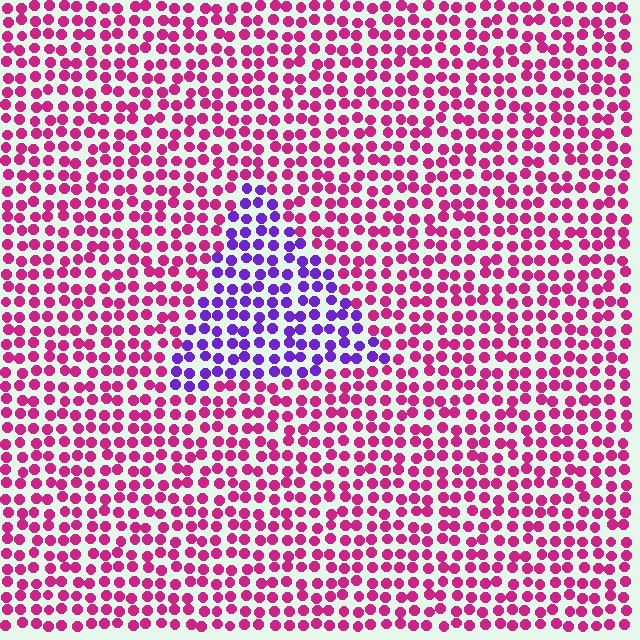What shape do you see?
I see a triangle.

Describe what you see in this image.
The image is filled with small magenta elements in a uniform arrangement. A triangle-shaped region is visible where the elements are tinted to a slightly different hue, forming a subtle color boundary.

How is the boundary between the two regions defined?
The boundary is defined purely by a slight shift in hue (about 58 degrees). Spacing, size, and orientation are identical on both sides.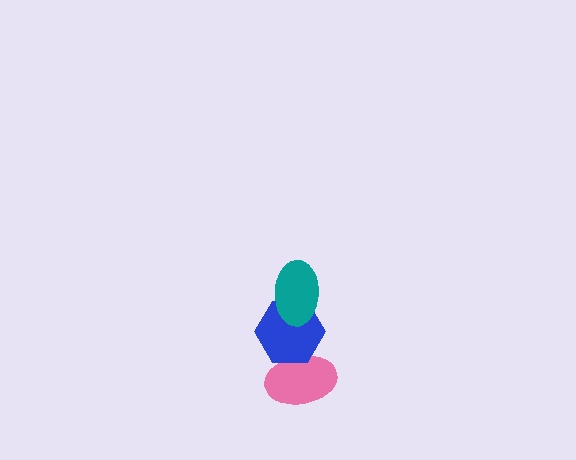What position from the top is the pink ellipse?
The pink ellipse is 3rd from the top.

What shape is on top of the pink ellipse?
The blue hexagon is on top of the pink ellipse.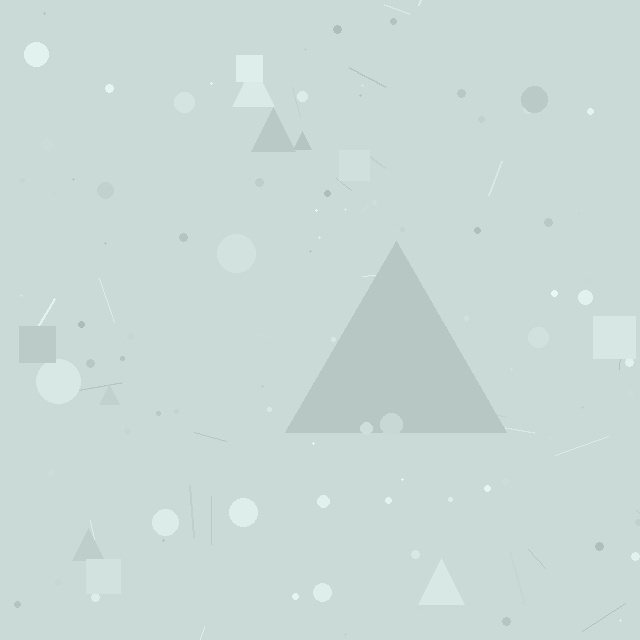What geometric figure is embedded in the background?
A triangle is embedded in the background.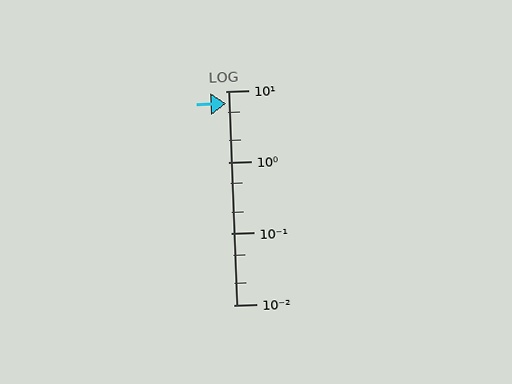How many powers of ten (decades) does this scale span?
The scale spans 3 decades, from 0.01 to 10.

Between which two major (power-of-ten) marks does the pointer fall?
The pointer is between 1 and 10.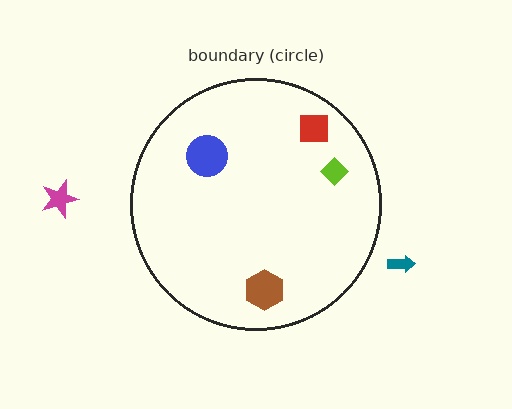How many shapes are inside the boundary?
4 inside, 2 outside.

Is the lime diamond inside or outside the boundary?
Inside.